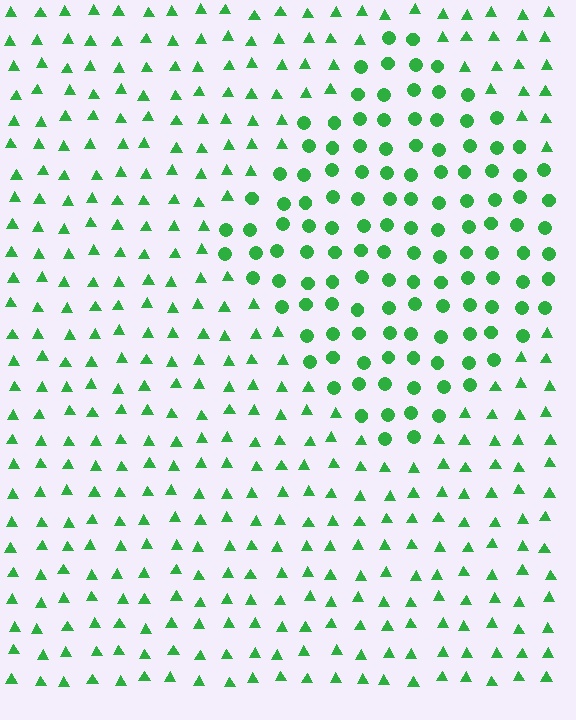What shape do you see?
I see a diamond.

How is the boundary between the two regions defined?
The boundary is defined by a change in element shape: circles inside vs. triangles outside. All elements share the same color and spacing.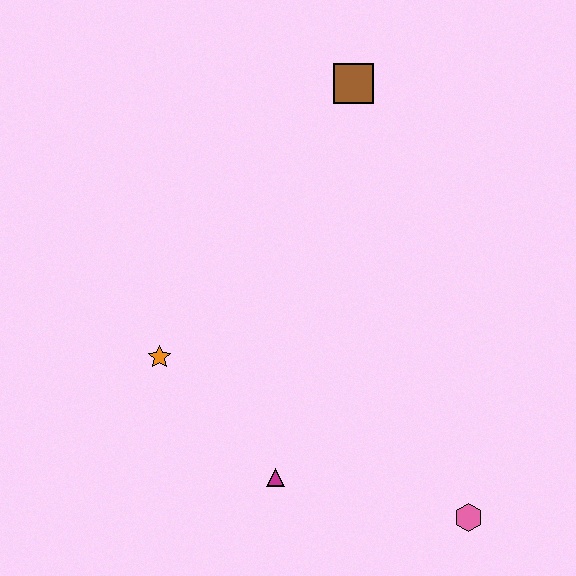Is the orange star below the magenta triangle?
No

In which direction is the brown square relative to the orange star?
The brown square is above the orange star.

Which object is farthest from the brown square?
The pink hexagon is farthest from the brown square.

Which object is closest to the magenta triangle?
The orange star is closest to the magenta triangle.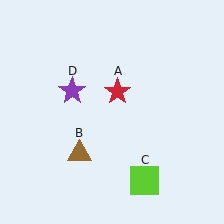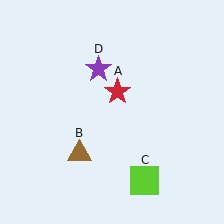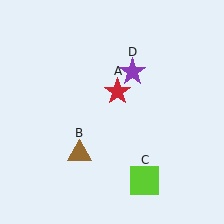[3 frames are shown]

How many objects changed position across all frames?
1 object changed position: purple star (object D).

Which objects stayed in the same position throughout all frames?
Red star (object A) and brown triangle (object B) and lime square (object C) remained stationary.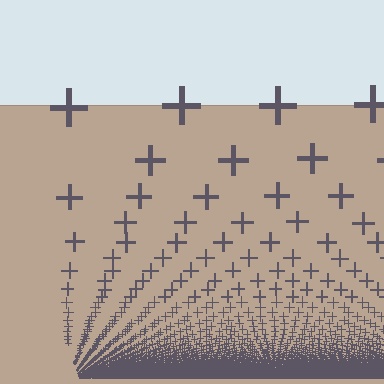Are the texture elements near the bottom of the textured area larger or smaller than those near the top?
Smaller. The gradient is inverted — elements near the bottom are smaller and denser.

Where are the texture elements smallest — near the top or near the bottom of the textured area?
Near the bottom.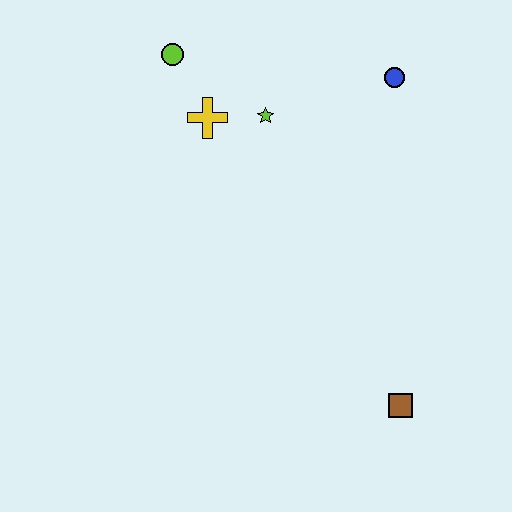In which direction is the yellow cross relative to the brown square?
The yellow cross is above the brown square.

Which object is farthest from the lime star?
The brown square is farthest from the lime star.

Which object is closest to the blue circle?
The lime star is closest to the blue circle.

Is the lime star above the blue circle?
No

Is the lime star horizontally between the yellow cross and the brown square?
Yes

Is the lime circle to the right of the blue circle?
No